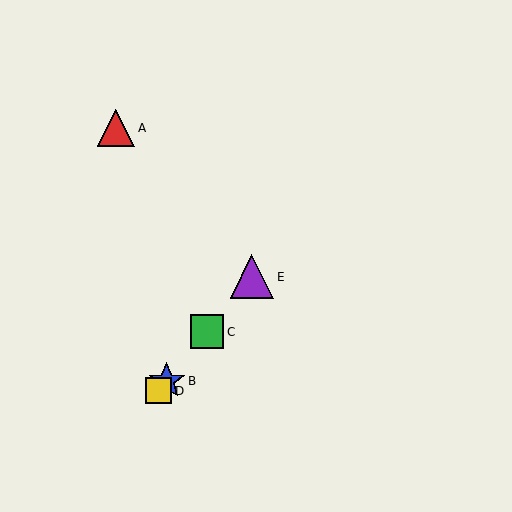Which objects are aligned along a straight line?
Objects B, C, D, E are aligned along a straight line.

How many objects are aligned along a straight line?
4 objects (B, C, D, E) are aligned along a straight line.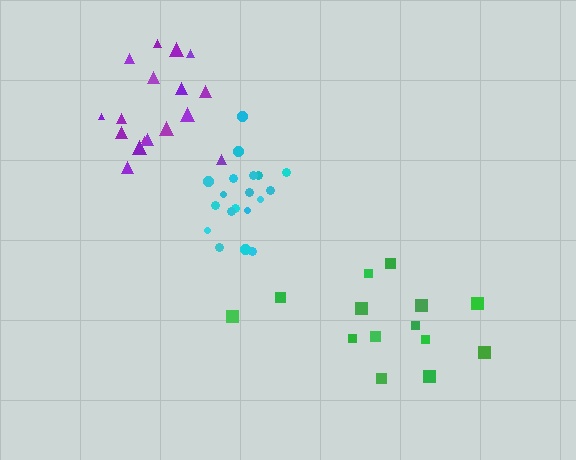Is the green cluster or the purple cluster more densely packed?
Purple.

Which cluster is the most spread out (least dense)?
Green.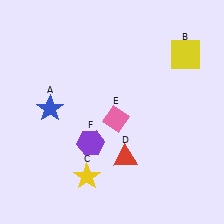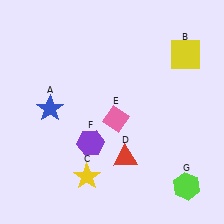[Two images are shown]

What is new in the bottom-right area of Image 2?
A lime hexagon (G) was added in the bottom-right area of Image 2.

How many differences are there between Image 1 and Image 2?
There is 1 difference between the two images.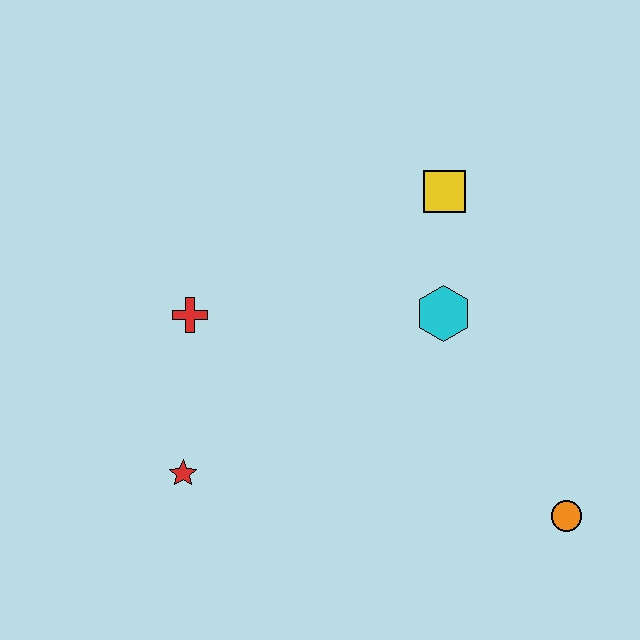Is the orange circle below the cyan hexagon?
Yes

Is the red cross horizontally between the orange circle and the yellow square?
No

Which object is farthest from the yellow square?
The red star is farthest from the yellow square.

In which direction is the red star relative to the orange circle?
The red star is to the left of the orange circle.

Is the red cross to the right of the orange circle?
No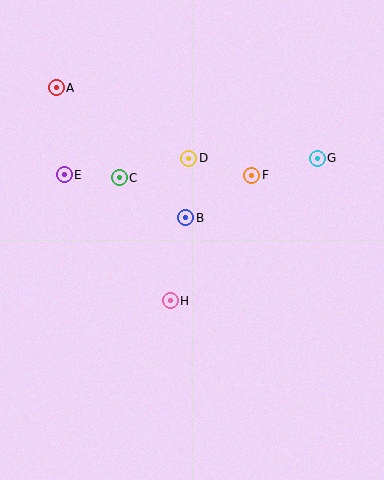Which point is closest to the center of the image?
Point B at (186, 218) is closest to the center.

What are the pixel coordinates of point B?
Point B is at (186, 218).